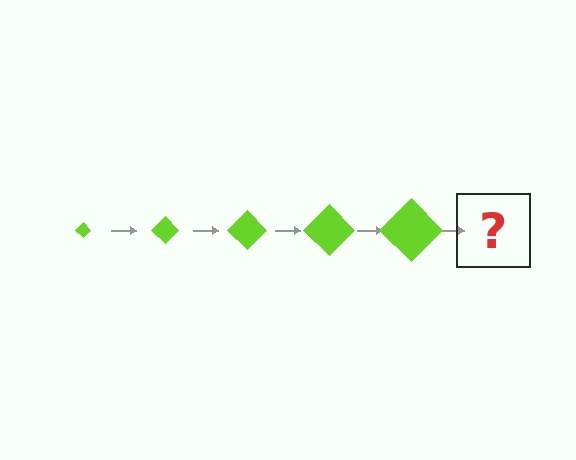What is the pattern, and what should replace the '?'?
The pattern is that the diamond gets progressively larger each step. The '?' should be a lime diamond, larger than the previous one.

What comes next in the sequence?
The next element should be a lime diamond, larger than the previous one.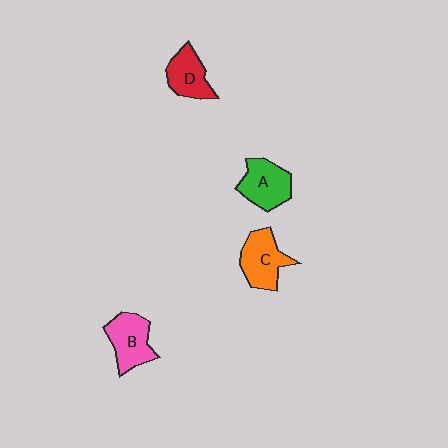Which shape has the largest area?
Shape C (orange).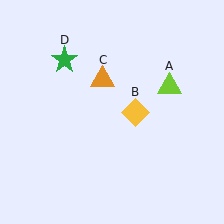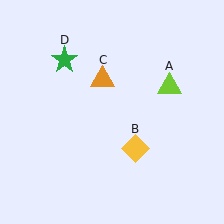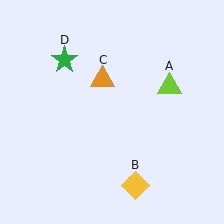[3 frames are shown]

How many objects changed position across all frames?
1 object changed position: yellow diamond (object B).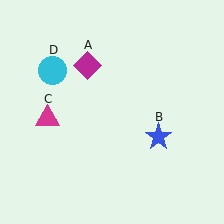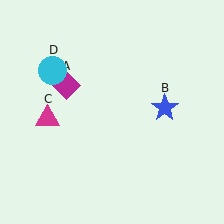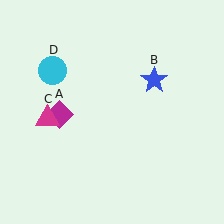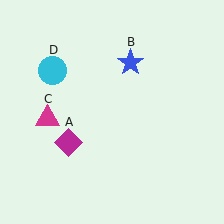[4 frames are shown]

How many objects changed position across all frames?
2 objects changed position: magenta diamond (object A), blue star (object B).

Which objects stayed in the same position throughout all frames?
Magenta triangle (object C) and cyan circle (object D) remained stationary.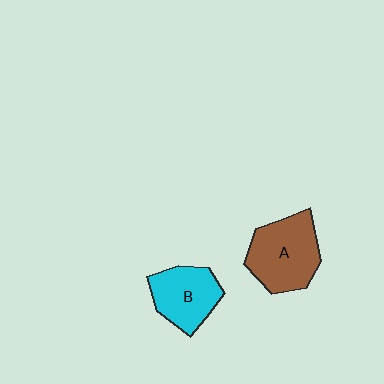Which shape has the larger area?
Shape A (brown).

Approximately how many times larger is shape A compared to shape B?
Approximately 1.3 times.